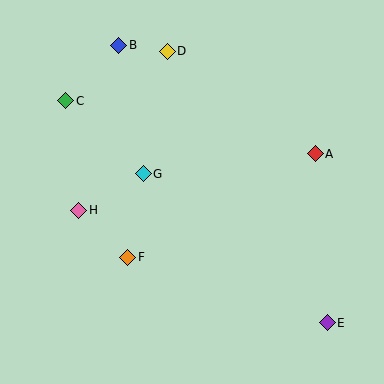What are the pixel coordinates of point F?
Point F is at (128, 257).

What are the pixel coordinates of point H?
Point H is at (79, 210).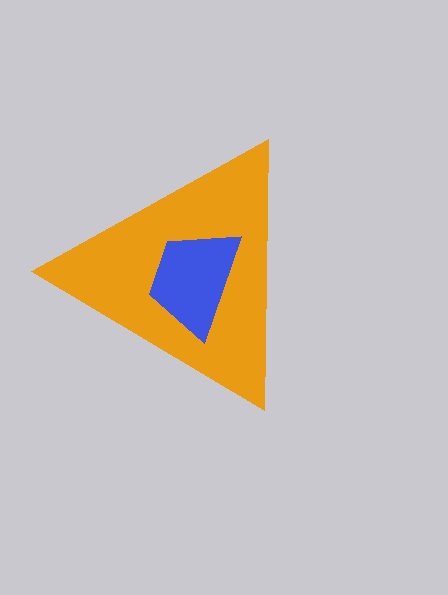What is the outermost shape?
The orange triangle.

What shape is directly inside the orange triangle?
The blue trapezoid.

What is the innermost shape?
The blue trapezoid.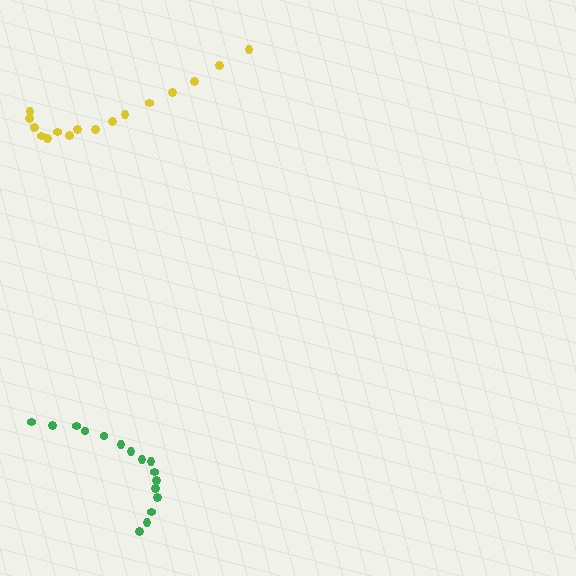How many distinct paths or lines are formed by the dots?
There are 2 distinct paths.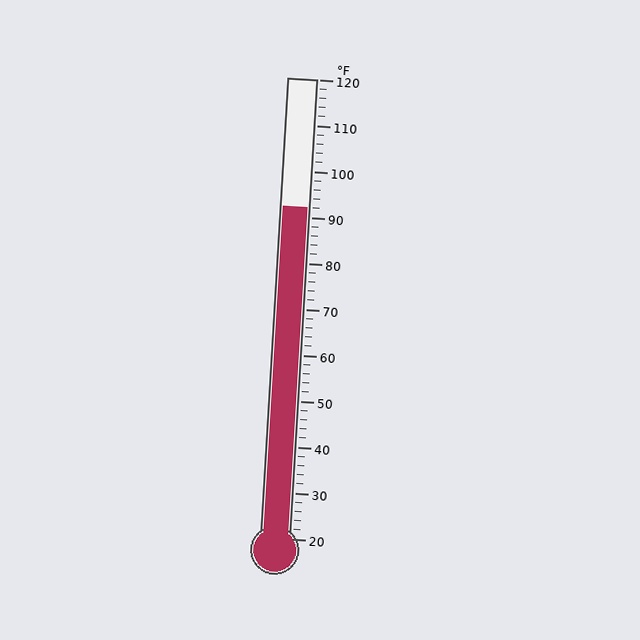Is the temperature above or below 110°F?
The temperature is below 110°F.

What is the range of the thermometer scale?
The thermometer scale ranges from 20°F to 120°F.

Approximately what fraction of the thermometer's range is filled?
The thermometer is filled to approximately 70% of its range.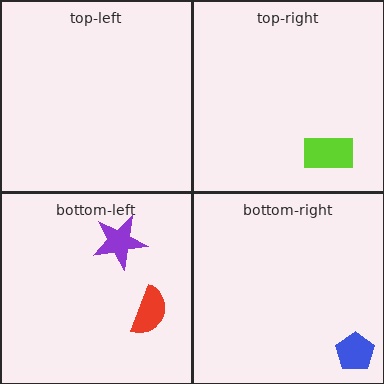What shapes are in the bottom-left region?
The red semicircle, the purple star.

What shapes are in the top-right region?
The lime rectangle.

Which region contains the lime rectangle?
The top-right region.